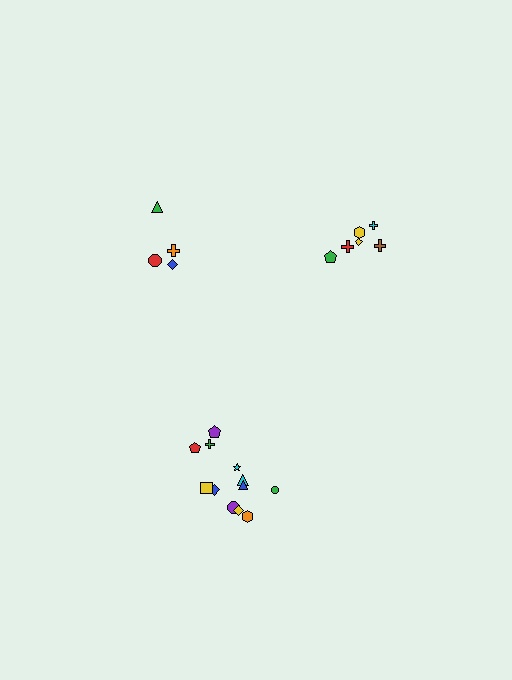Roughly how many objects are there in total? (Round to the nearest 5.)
Roughly 20 objects in total.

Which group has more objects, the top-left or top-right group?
The top-right group.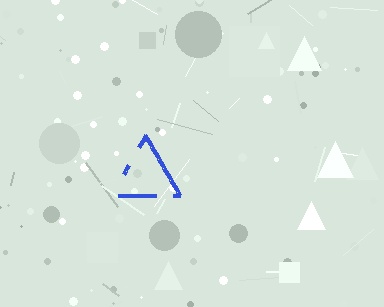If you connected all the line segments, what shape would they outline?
They would outline a triangle.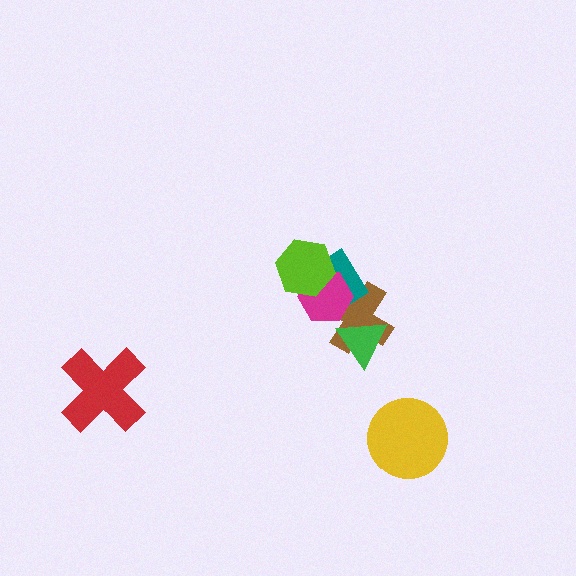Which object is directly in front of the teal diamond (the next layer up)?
The magenta hexagon is directly in front of the teal diamond.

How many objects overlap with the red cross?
0 objects overlap with the red cross.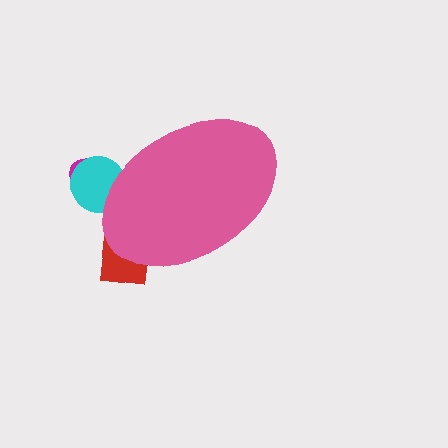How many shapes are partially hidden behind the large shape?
3 shapes are partially hidden.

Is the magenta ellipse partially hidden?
Yes, the magenta ellipse is partially hidden behind the pink ellipse.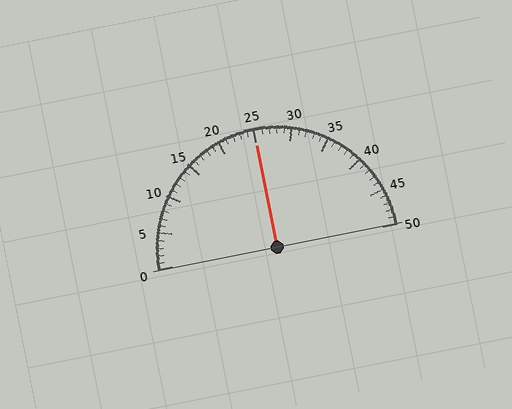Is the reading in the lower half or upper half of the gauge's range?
The reading is in the upper half of the range (0 to 50).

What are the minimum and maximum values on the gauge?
The gauge ranges from 0 to 50.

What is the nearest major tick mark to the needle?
The nearest major tick mark is 25.